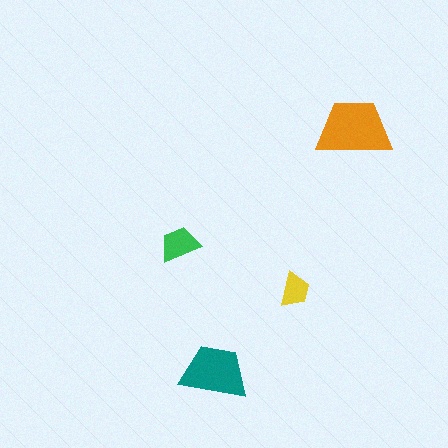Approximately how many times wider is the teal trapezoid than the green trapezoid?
About 1.5 times wider.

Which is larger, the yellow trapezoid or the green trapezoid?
The green one.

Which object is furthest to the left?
The green trapezoid is leftmost.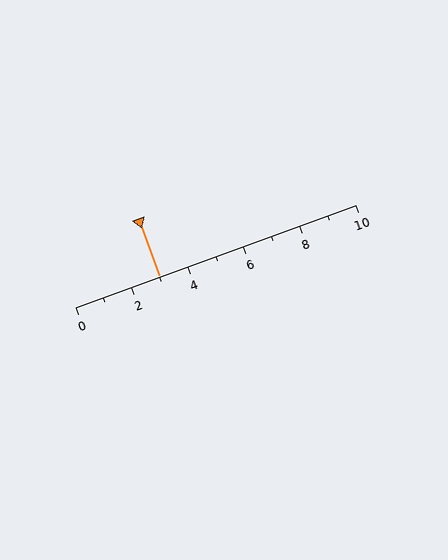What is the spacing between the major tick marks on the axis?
The major ticks are spaced 2 apart.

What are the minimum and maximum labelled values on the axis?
The axis runs from 0 to 10.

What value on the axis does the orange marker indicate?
The marker indicates approximately 3.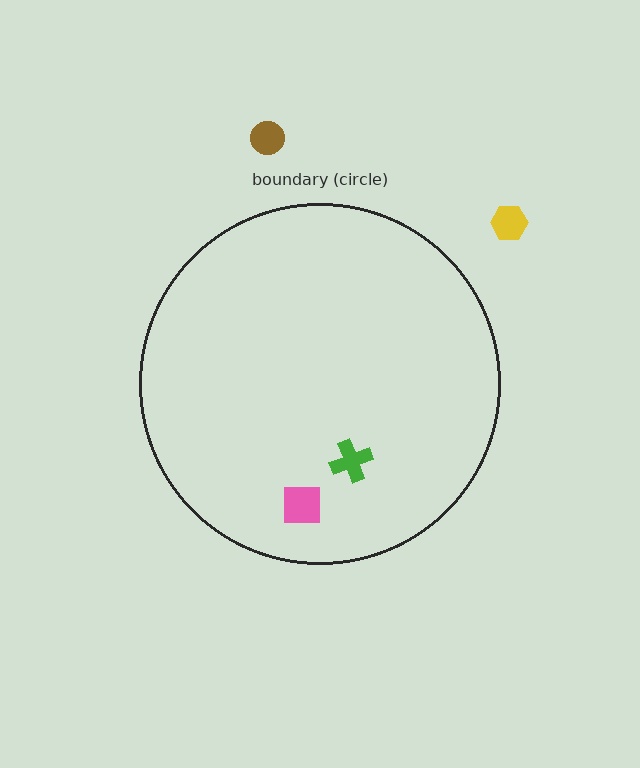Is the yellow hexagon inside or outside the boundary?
Outside.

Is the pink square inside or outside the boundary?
Inside.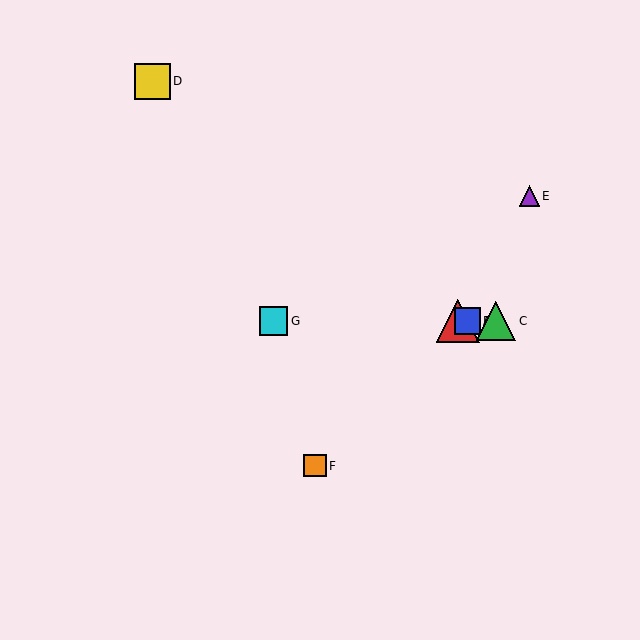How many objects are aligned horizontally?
4 objects (A, B, C, G) are aligned horizontally.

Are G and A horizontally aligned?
Yes, both are at y≈321.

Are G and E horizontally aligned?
No, G is at y≈321 and E is at y≈196.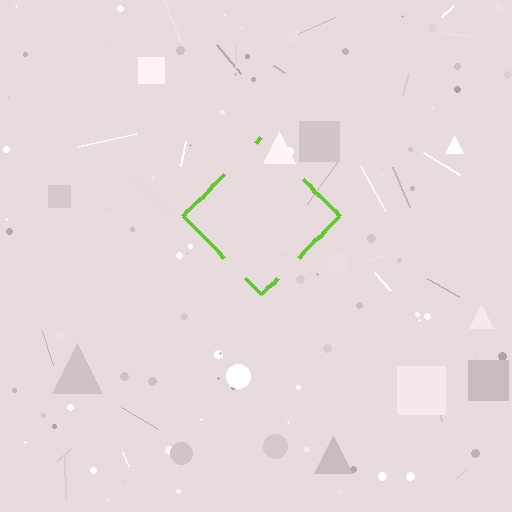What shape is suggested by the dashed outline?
The dashed outline suggests a diamond.